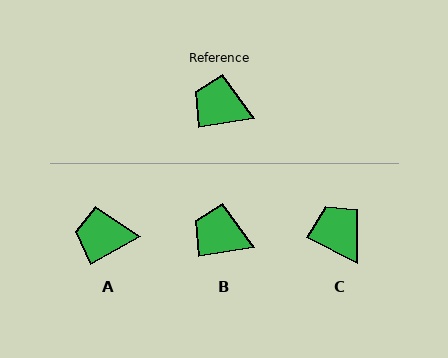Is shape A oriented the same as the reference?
No, it is off by about 20 degrees.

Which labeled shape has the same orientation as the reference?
B.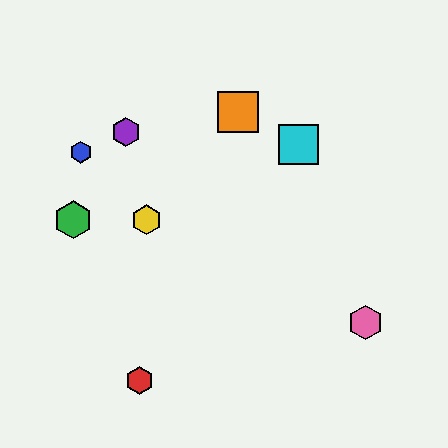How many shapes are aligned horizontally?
2 shapes (the green hexagon, the yellow hexagon) are aligned horizontally.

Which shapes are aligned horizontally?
The green hexagon, the yellow hexagon are aligned horizontally.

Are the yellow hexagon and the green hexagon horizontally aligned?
Yes, both are at y≈220.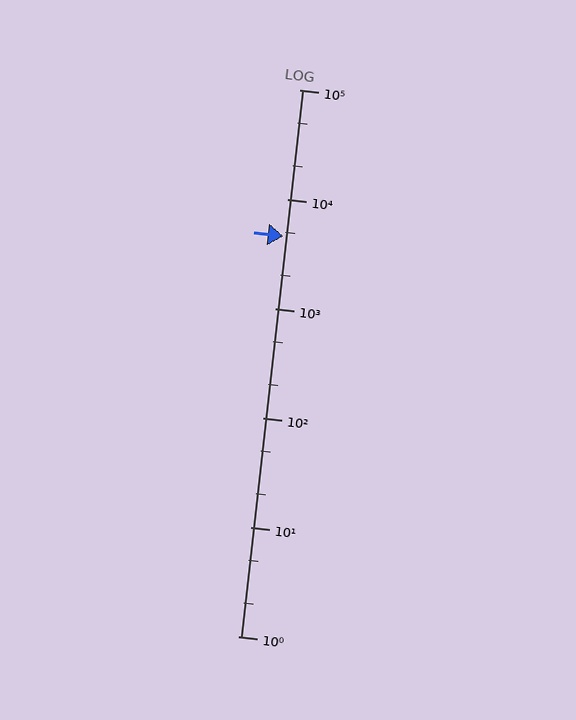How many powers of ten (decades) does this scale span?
The scale spans 5 decades, from 1 to 100000.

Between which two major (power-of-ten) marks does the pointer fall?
The pointer is between 1000 and 10000.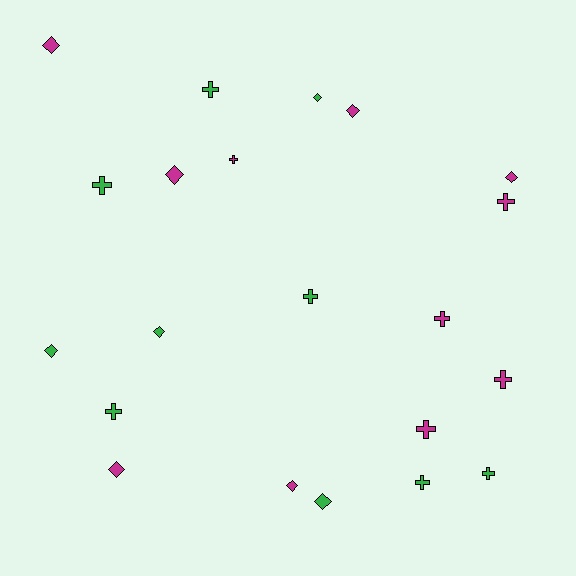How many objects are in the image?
There are 21 objects.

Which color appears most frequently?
Magenta, with 11 objects.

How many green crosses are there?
There are 6 green crosses.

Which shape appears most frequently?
Cross, with 11 objects.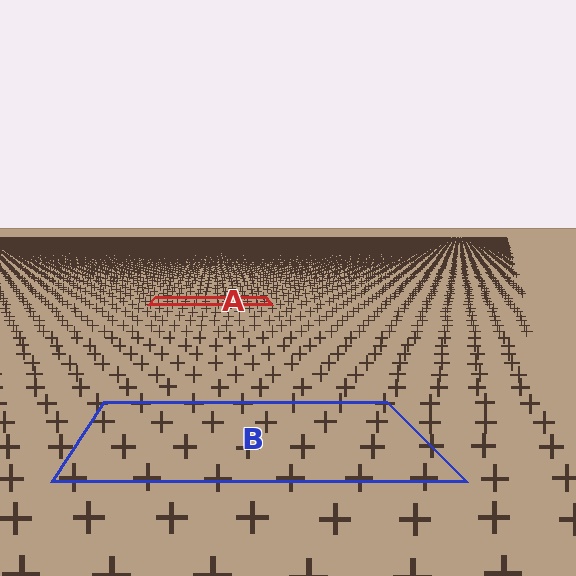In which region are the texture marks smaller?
The texture marks are smaller in region A, because it is farther away.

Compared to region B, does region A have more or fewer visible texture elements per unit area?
Region A has more texture elements per unit area — they are packed more densely because it is farther away.